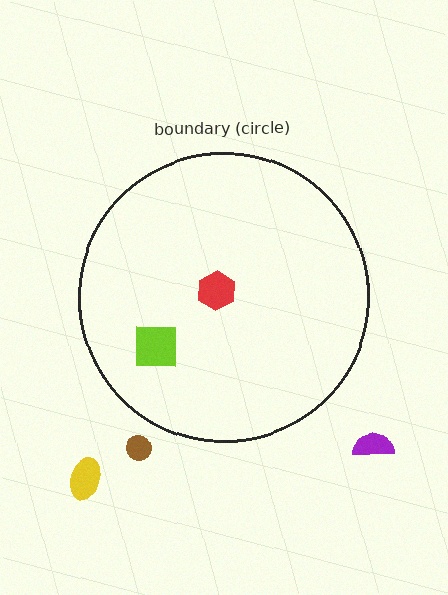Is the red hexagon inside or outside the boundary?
Inside.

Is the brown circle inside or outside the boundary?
Outside.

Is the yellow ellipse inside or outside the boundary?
Outside.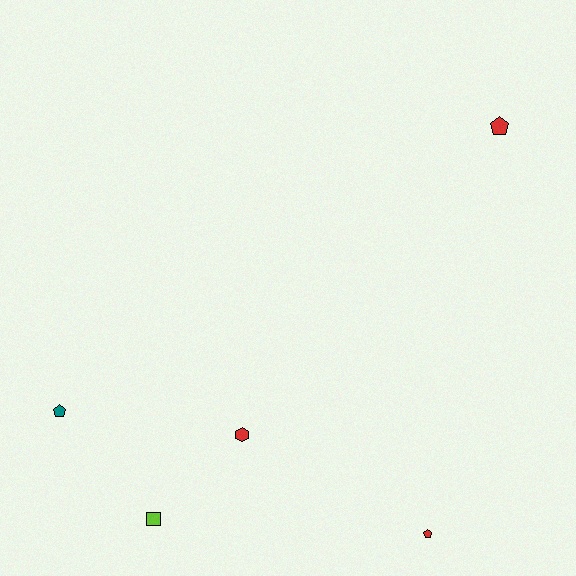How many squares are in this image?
There is 1 square.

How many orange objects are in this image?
There are no orange objects.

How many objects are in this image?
There are 5 objects.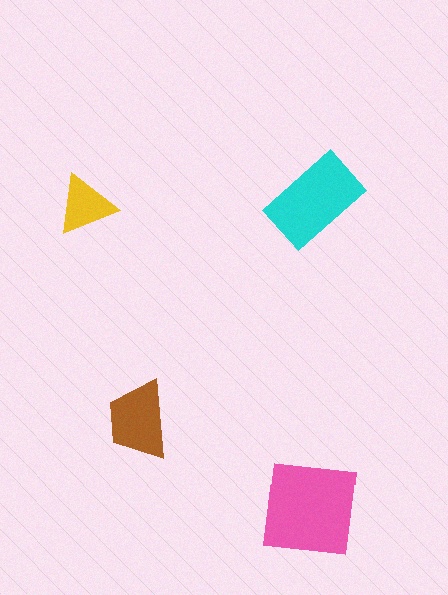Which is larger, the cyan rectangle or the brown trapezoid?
The cyan rectangle.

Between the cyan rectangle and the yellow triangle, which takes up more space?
The cyan rectangle.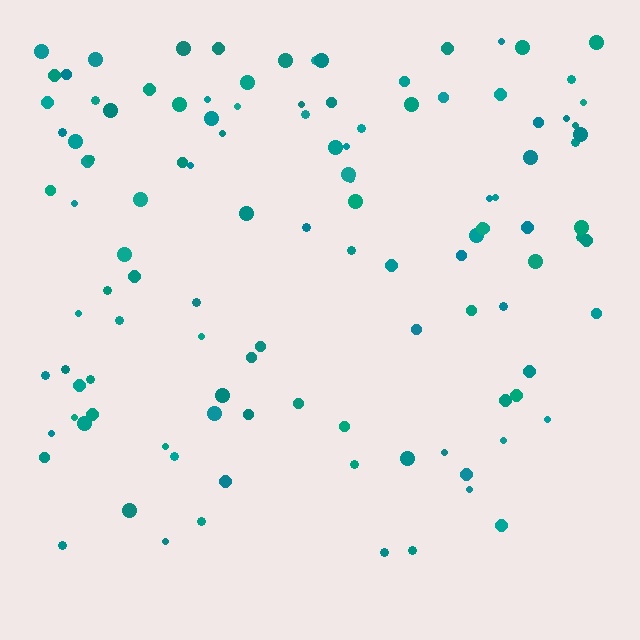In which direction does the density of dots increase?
From bottom to top, with the top side densest.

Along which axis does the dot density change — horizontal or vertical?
Vertical.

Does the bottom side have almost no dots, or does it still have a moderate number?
Still a moderate number, just noticeably fewer than the top.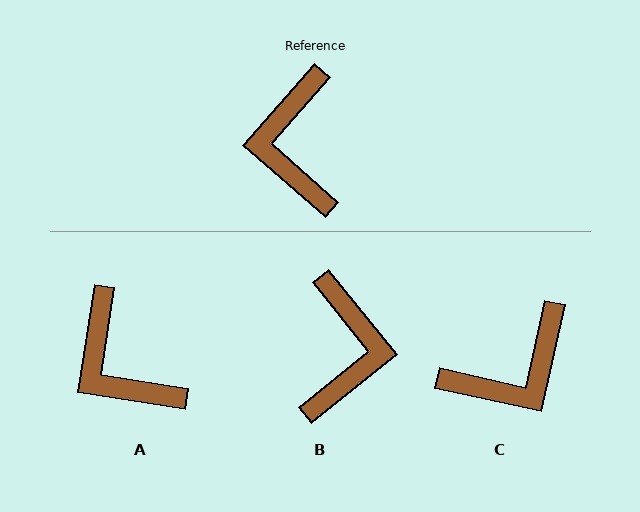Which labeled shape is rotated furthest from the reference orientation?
B, about 170 degrees away.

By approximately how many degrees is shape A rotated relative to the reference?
Approximately 32 degrees counter-clockwise.